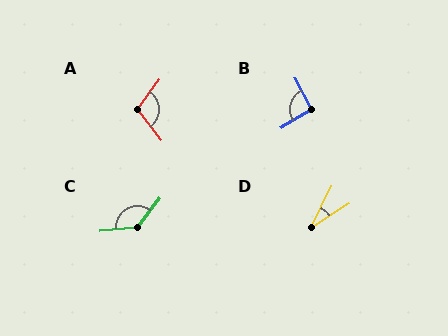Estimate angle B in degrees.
Approximately 94 degrees.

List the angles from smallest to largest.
D (32°), B (94°), A (107°), C (132°).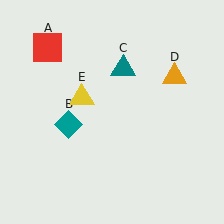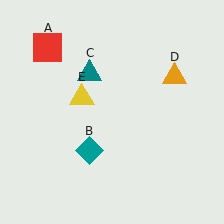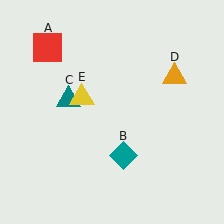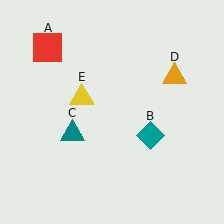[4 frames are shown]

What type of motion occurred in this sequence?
The teal diamond (object B), teal triangle (object C) rotated counterclockwise around the center of the scene.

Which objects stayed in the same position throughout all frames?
Red square (object A) and orange triangle (object D) and yellow triangle (object E) remained stationary.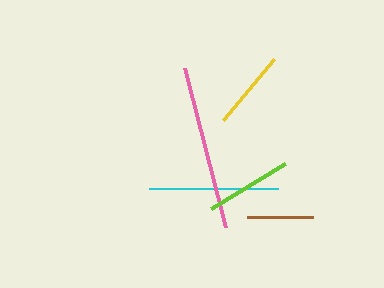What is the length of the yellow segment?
The yellow segment is approximately 79 pixels long.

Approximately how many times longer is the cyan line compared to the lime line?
The cyan line is approximately 1.5 times the length of the lime line.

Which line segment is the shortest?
The brown line is the shortest at approximately 66 pixels.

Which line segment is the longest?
The pink line is the longest at approximately 164 pixels.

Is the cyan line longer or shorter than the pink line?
The pink line is longer than the cyan line.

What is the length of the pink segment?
The pink segment is approximately 164 pixels long.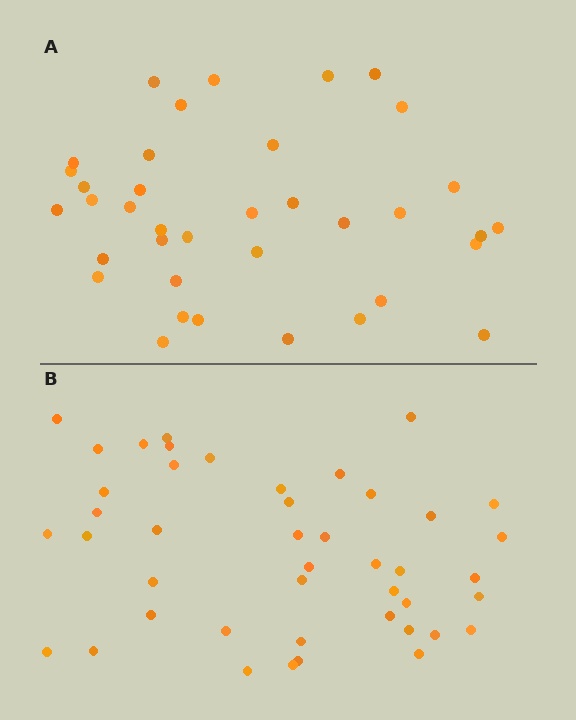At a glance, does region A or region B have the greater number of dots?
Region B (the bottom region) has more dots.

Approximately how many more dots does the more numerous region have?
Region B has roughly 8 or so more dots than region A.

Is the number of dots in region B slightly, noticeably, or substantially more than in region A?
Region B has only slightly more — the two regions are fairly close. The ratio is roughly 1.2 to 1.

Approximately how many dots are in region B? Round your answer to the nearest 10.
About 40 dots. (The exact count is 44, which rounds to 40.)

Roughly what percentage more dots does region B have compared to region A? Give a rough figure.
About 20% more.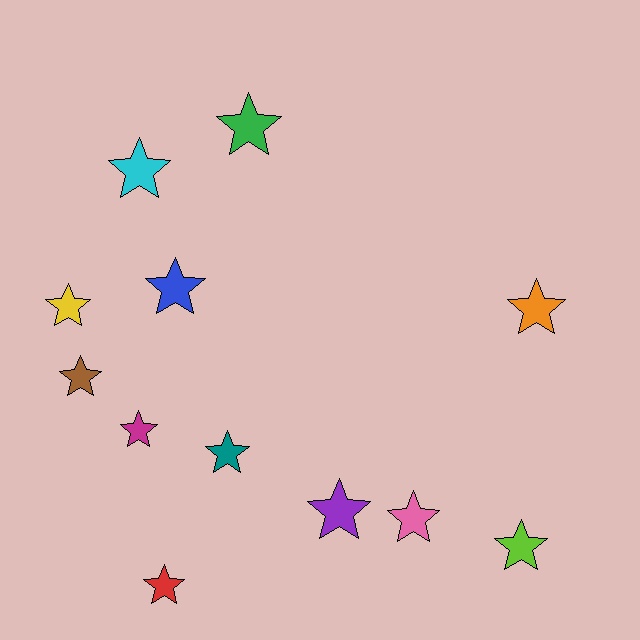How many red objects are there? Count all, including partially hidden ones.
There is 1 red object.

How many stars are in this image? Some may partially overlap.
There are 12 stars.